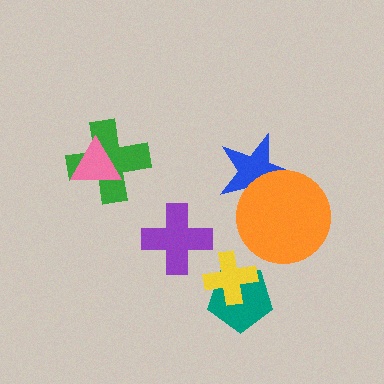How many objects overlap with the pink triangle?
1 object overlaps with the pink triangle.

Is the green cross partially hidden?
Yes, it is partially covered by another shape.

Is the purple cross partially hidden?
No, no other shape covers it.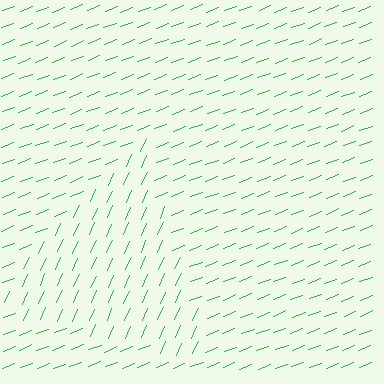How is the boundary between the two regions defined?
The boundary is defined purely by a change in line orientation (approximately 45 degrees difference). All lines are the same color and thickness.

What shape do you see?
I see a triangle.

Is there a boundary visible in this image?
Yes, there is a texture boundary formed by a change in line orientation.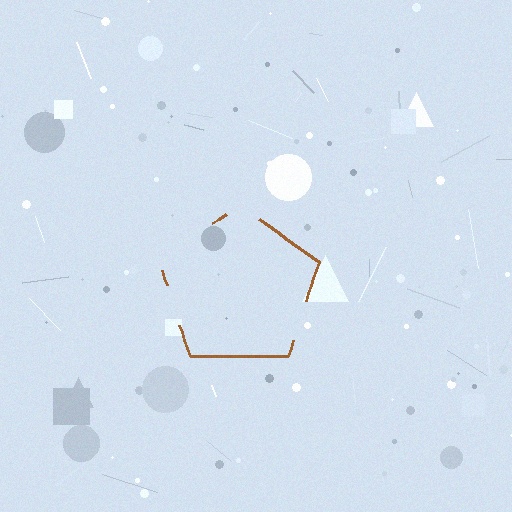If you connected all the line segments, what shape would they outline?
They would outline a pentagon.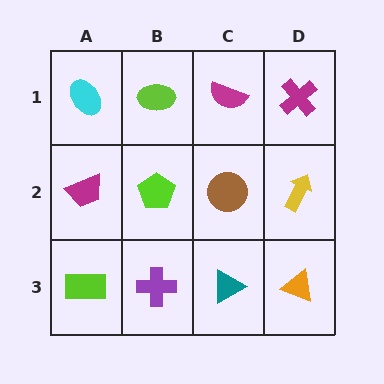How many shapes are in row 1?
4 shapes.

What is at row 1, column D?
A magenta cross.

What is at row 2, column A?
A magenta trapezoid.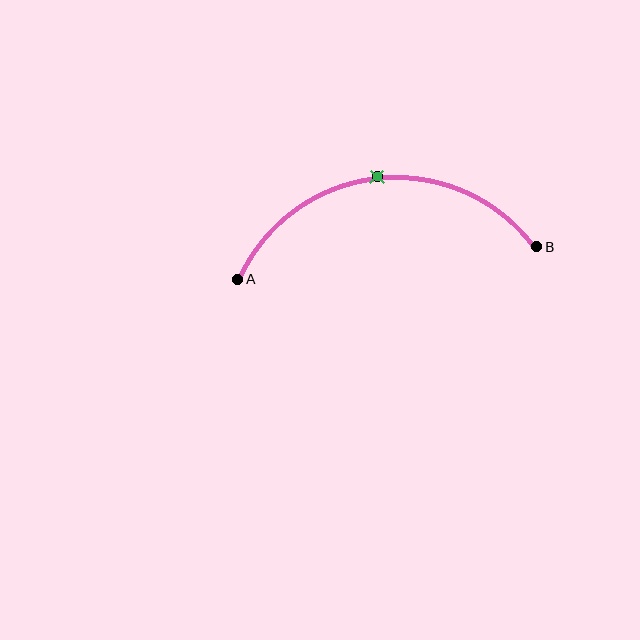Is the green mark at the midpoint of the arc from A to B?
Yes. The green mark lies on the arc at equal arc-length from both A and B — it is the arc midpoint.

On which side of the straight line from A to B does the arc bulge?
The arc bulges above the straight line connecting A and B.